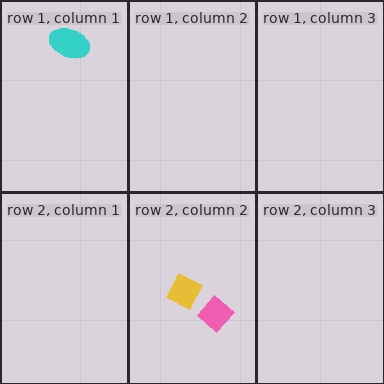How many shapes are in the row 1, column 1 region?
1.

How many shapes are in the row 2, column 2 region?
2.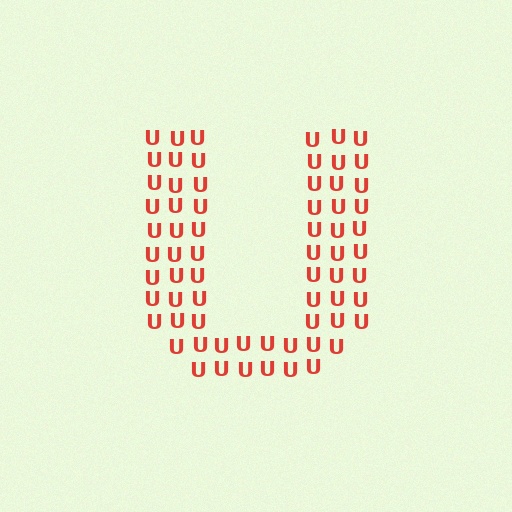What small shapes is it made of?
It is made of small letter U's.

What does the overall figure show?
The overall figure shows the letter U.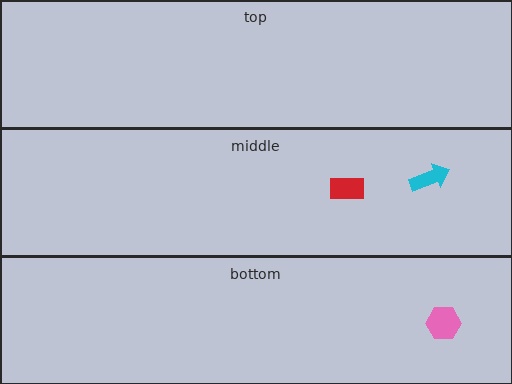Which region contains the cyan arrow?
The middle region.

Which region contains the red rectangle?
The middle region.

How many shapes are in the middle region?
2.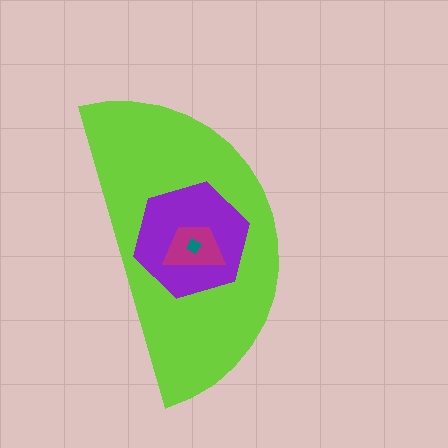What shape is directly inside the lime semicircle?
The purple hexagon.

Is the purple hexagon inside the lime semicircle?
Yes.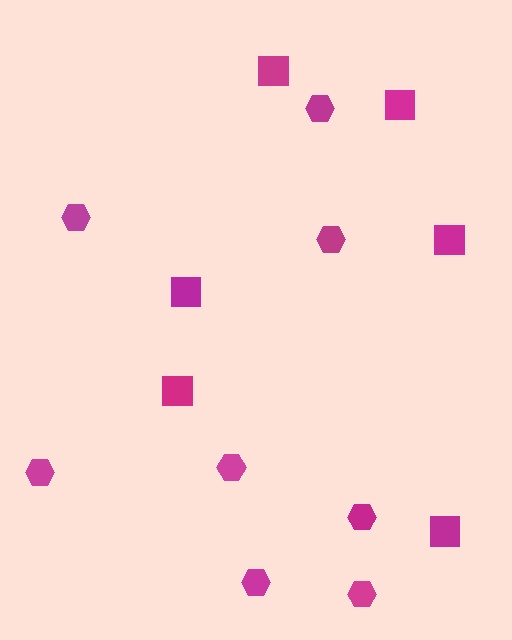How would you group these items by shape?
There are 2 groups: one group of hexagons (8) and one group of squares (6).